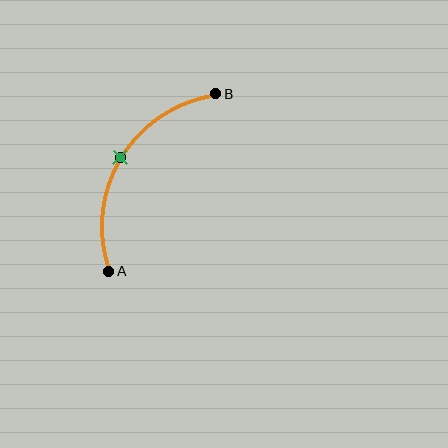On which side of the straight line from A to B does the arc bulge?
The arc bulges to the left of the straight line connecting A and B.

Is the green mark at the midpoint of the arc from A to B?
Yes. The green mark lies on the arc at equal arc-length from both A and B — it is the arc midpoint.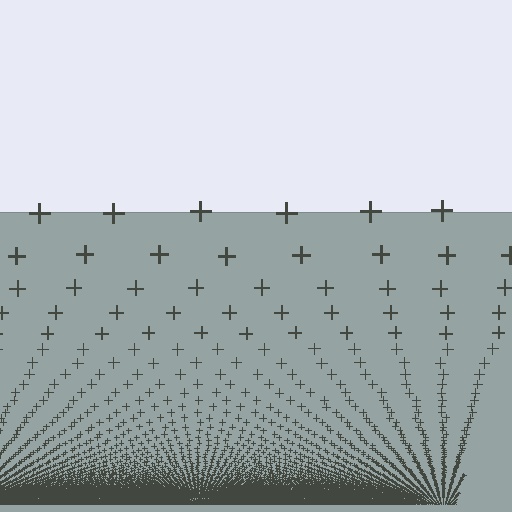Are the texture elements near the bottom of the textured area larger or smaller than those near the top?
Smaller. The gradient is inverted — elements near the bottom are smaller and denser.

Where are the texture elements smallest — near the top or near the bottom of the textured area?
Near the bottom.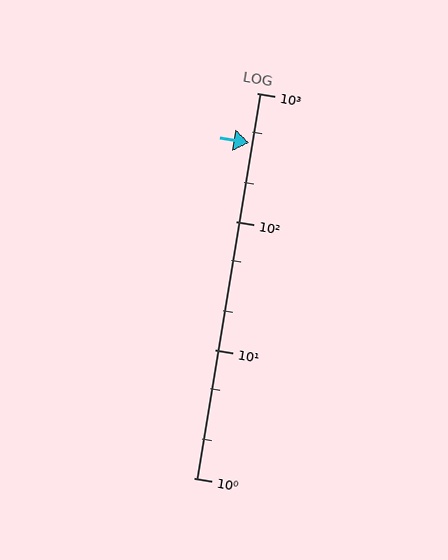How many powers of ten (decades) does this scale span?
The scale spans 3 decades, from 1 to 1000.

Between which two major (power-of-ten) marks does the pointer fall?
The pointer is between 100 and 1000.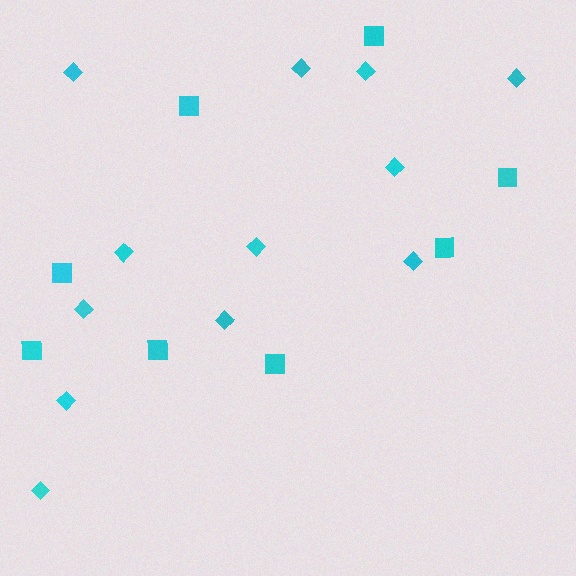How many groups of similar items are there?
There are 2 groups: one group of diamonds (12) and one group of squares (8).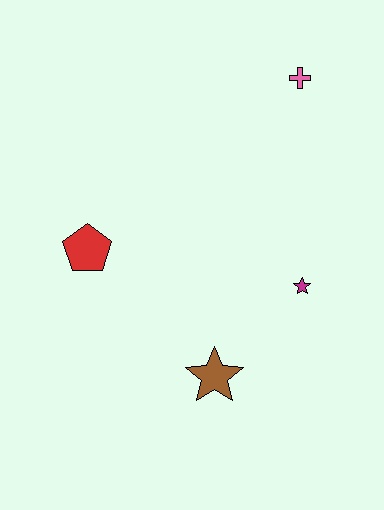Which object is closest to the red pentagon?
The brown star is closest to the red pentagon.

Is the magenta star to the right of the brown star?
Yes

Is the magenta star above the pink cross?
No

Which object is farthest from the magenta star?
The red pentagon is farthest from the magenta star.